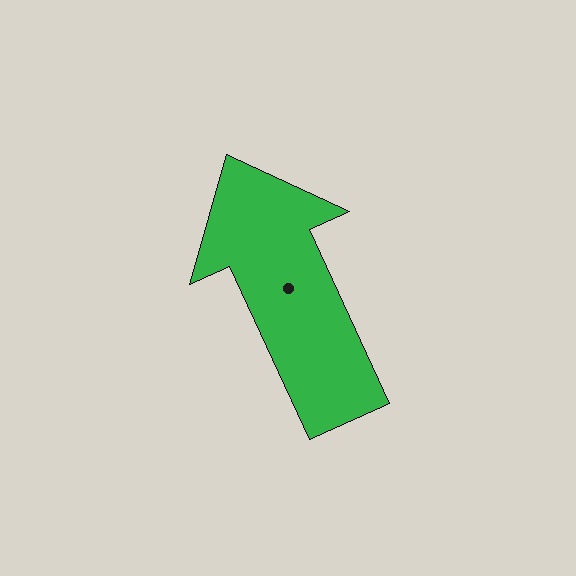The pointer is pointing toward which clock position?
Roughly 11 o'clock.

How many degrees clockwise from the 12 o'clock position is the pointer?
Approximately 335 degrees.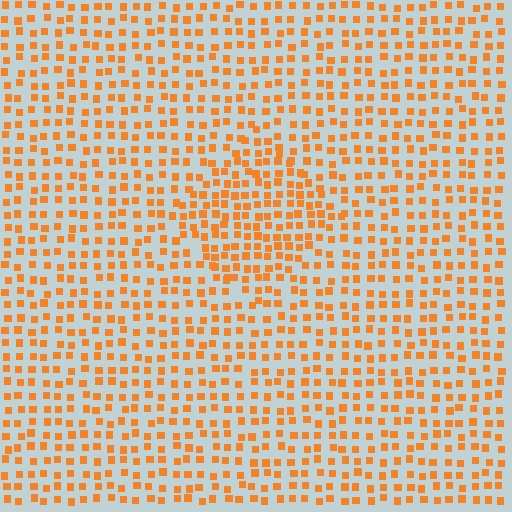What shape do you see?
I see a diamond.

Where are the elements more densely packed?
The elements are more densely packed inside the diamond boundary.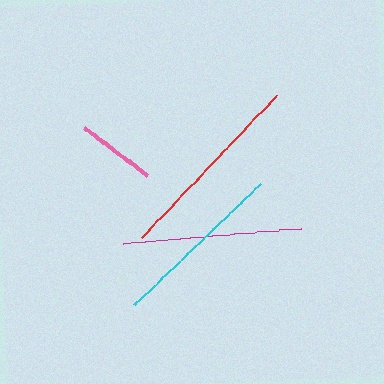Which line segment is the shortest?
The pink line is the shortest at approximately 78 pixels.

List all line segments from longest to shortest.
From longest to shortest: red, magenta, cyan, pink.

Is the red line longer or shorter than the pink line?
The red line is longer than the pink line.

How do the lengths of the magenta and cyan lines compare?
The magenta and cyan lines are approximately the same length.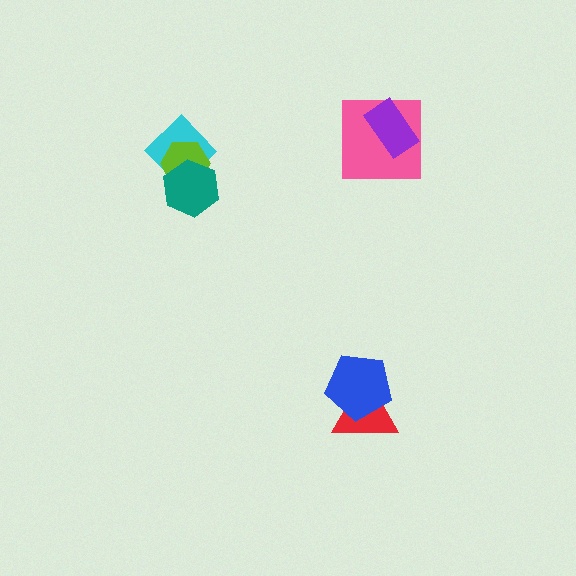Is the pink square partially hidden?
Yes, it is partially covered by another shape.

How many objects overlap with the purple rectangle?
1 object overlaps with the purple rectangle.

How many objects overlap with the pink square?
1 object overlaps with the pink square.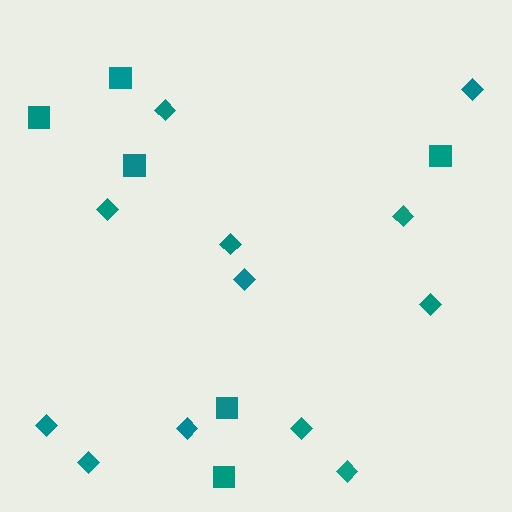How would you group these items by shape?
There are 2 groups: one group of diamonds (12) and one group of squares (6).